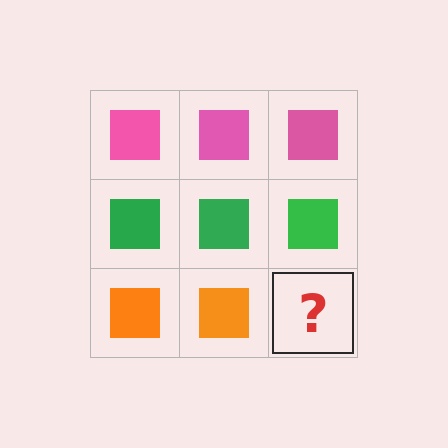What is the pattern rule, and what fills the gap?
The rule is that each row has a consistent color. The gap should be filled with an orange square.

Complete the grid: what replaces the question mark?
The question mark should be replaced with an orange square.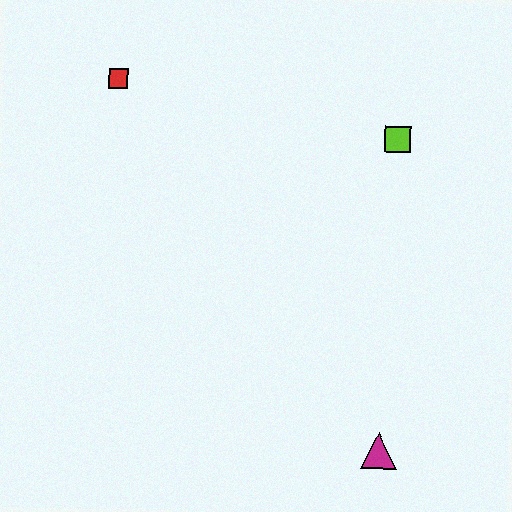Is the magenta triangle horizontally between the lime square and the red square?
Yes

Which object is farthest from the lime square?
The magenta triangle is farthest from the lime square.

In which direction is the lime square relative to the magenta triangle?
The lime square is above the magenta triangle.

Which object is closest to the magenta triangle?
The lime square is closest to the magenta triangle.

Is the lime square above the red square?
No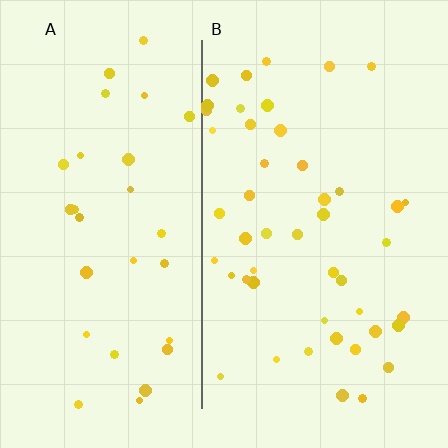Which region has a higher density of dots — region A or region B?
B (the right).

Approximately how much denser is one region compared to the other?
Approximately 1.5× — region B over region A.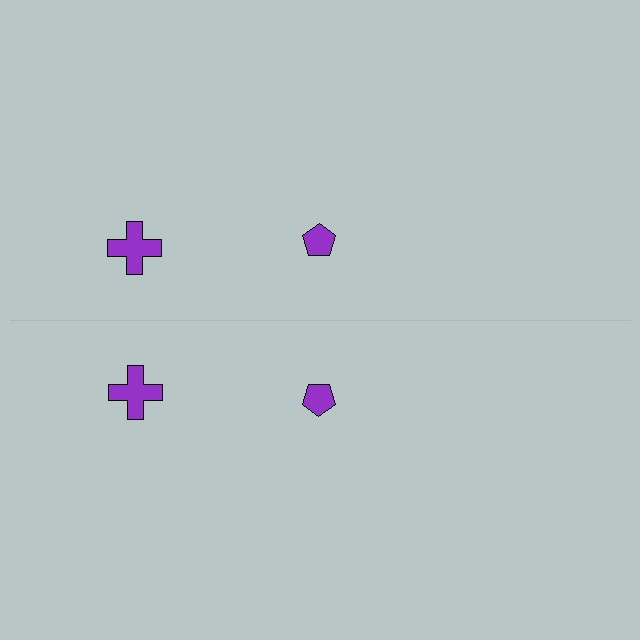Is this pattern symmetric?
Yes, this pattern has bilateral (reflection) symmetry.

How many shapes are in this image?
There are 4 shapes in this image.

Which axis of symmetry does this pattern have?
The pattern has a horizontal axis of symmetry running through the center of the image.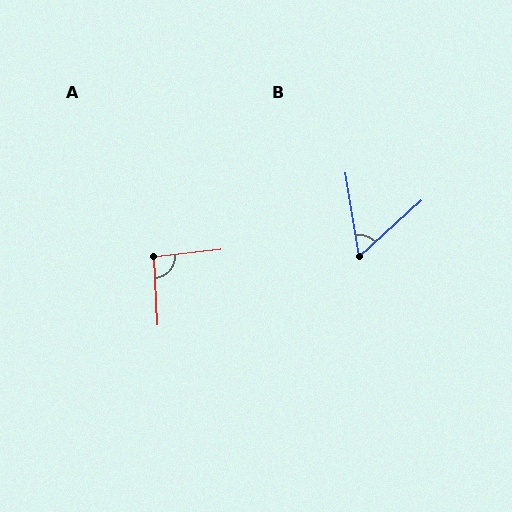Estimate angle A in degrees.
Approximately 93 degrees.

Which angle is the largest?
A, at approximately 93 degrees.